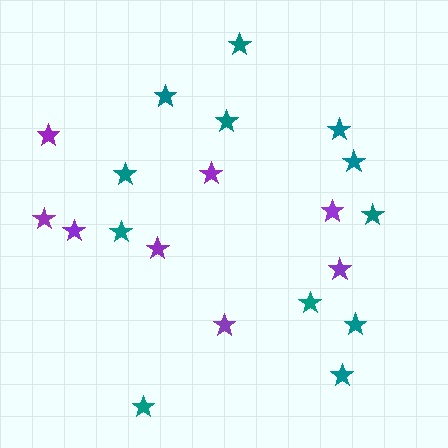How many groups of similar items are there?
There are 2 groups: one group of teal stars (12) and one group of purple stars (8).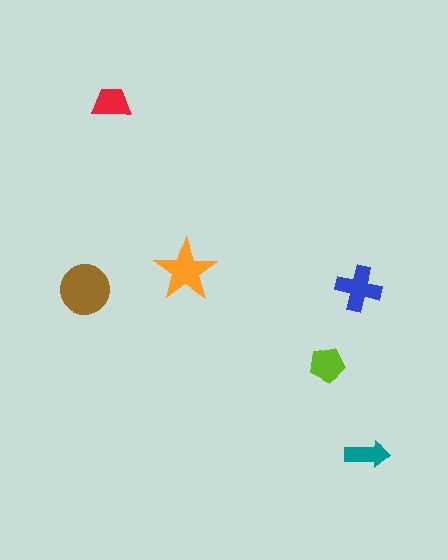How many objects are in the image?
There are 6 objects in the image.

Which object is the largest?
The brown circle.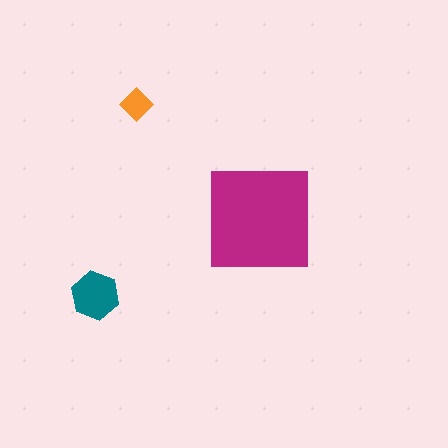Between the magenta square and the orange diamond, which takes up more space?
The magenta square.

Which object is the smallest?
The orange diamond.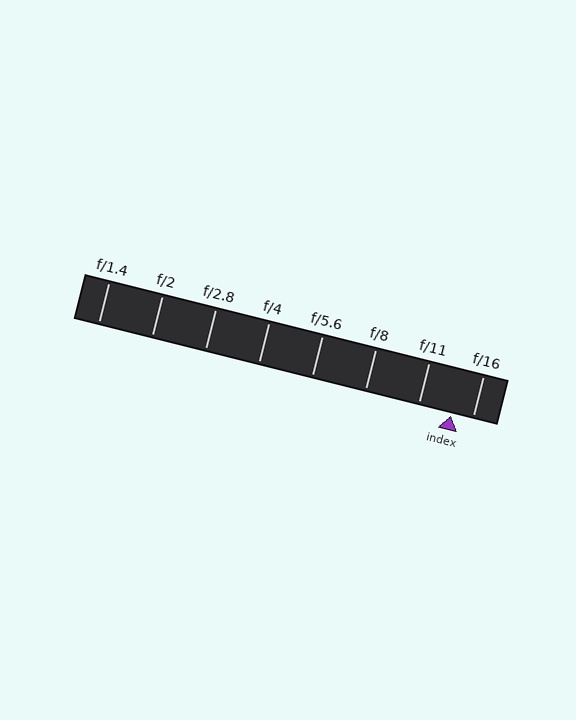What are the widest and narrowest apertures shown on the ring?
The widest aperture shown is f/1.4 and the narrowest is f/16.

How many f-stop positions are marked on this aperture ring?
There are 8 f-stop positions marked.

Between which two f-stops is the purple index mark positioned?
The index mark is between f/11 and f/16.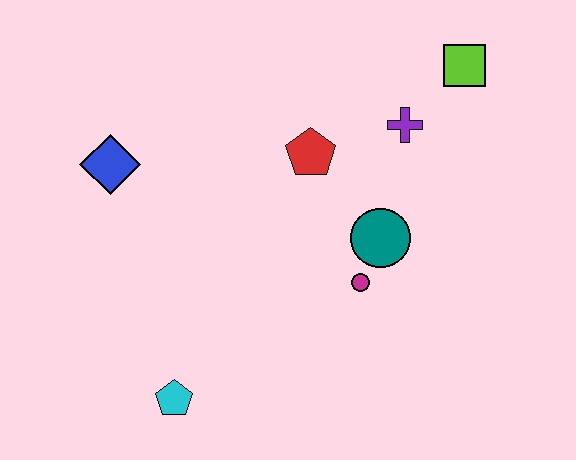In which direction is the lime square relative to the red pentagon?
The lime square is to the right of the red pentagon.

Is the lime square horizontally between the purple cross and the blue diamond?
No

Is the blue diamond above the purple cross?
No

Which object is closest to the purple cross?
The lime square is closest to the purple cross.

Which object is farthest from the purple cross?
The cyan pentagon is farthest from the purple cross.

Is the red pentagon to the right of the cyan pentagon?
Yes